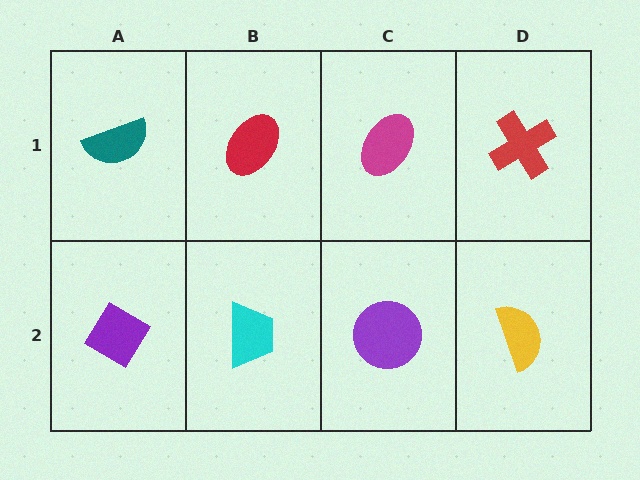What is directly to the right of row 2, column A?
A cyan trapezoid.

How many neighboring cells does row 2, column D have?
2.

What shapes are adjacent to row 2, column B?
A red ellipse (row 1, column B), a purple diamond (row 2, column A), a purple circle (row 2, column C).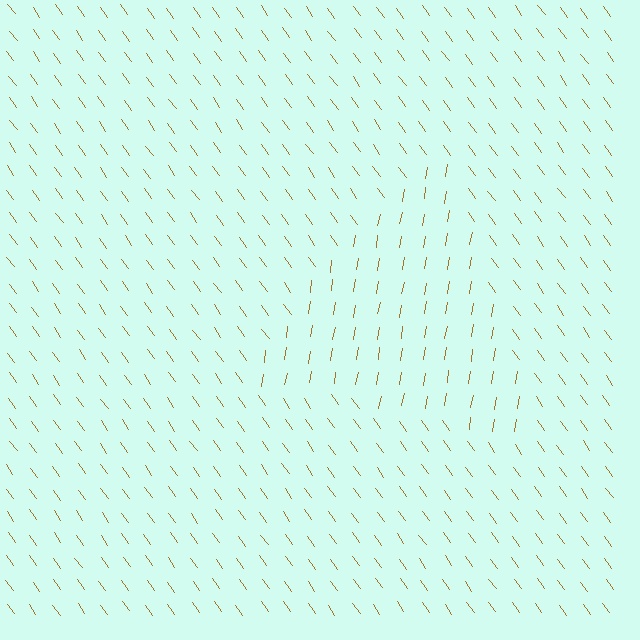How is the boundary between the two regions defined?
The boundary is defined purely by a change in line orientation (approximately 45 degrees difference). All lines are the same color and thickness.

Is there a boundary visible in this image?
Yes, there is a texture boundary formed by a change in line orientation.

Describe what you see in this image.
The image is filled with small brown line segments. A triangle region in the image has lines oriented differently from the surrounding lines, creating a visible texture boundary.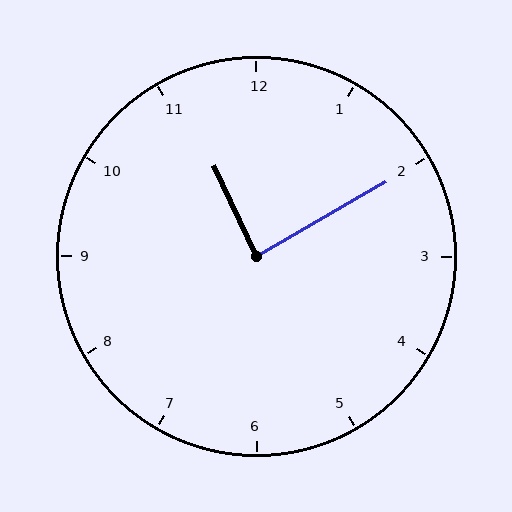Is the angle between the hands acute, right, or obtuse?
It is right.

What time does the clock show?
11:10.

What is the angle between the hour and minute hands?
Approximately 85 degrees.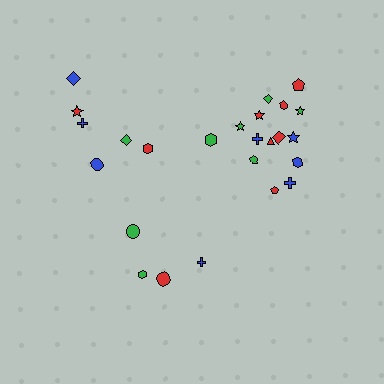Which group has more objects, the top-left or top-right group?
The top-right group.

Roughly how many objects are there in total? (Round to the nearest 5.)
Roughly 25 objects in total.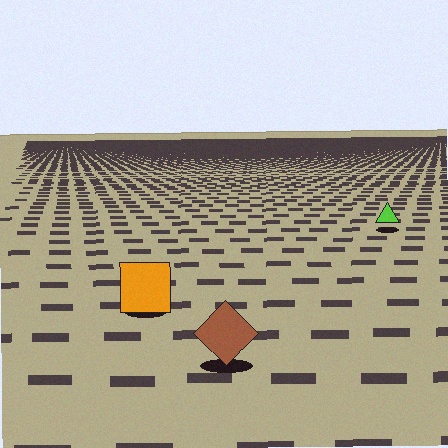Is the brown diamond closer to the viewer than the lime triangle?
Yes. The brown diamond is closer — you can tell from the texture gradient: the ground texture is coarser near it.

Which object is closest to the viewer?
The brown diamond is closest. The texture marks near it are larger and more spread out.